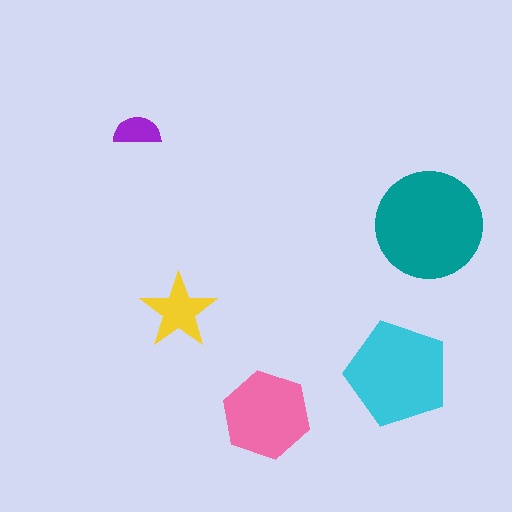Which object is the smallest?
The purple semicircle.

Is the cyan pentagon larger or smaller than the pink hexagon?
Larger.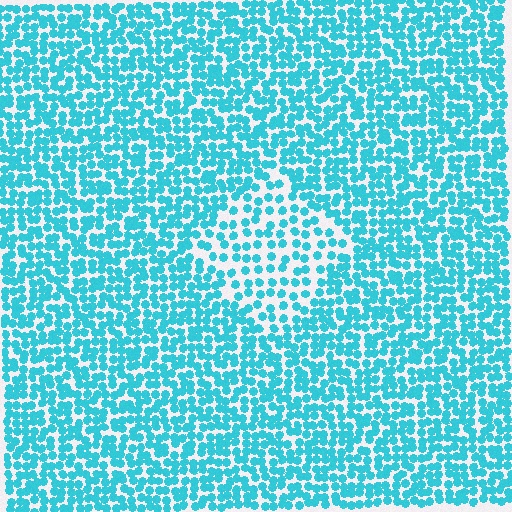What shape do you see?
I see a diamond.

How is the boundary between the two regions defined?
The boundary is defined by a change in element density (approximately 1.9x ratio). All elements are the same color, size, and shape.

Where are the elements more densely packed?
The elements are more densely packed outside the diamond boundary.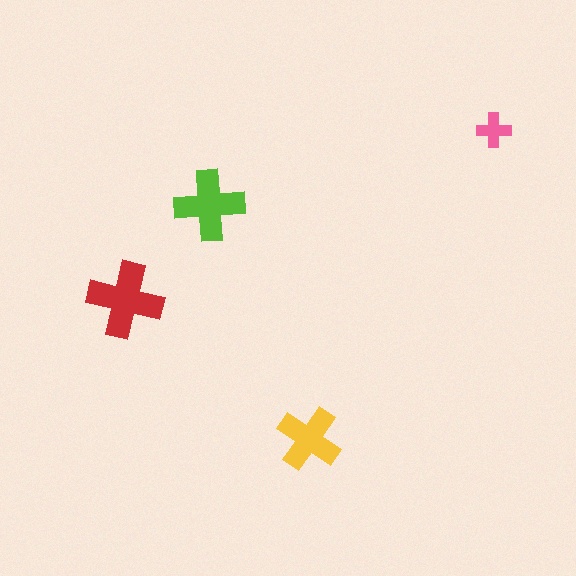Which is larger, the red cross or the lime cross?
The red one.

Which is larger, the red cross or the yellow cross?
The red one.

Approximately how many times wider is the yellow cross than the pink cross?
About 2 times wider.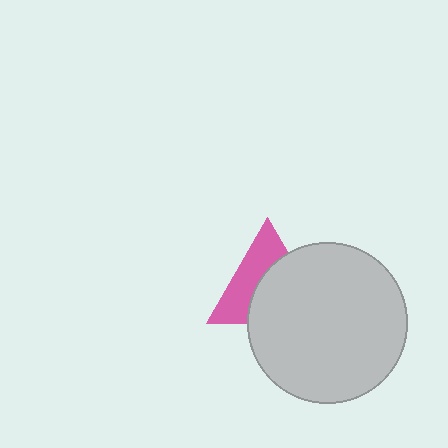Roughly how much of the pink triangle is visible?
About half of it is visible (roughly 46%).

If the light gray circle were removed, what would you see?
You would see the complete pink triangle.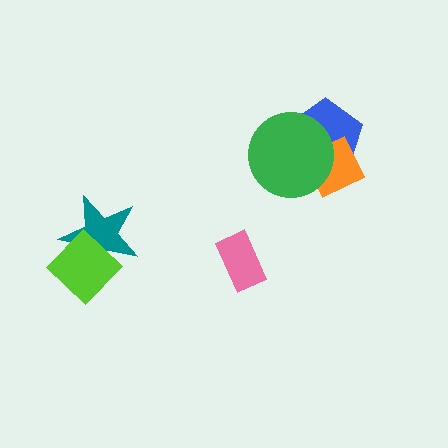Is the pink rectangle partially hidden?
No, no other shape covers it.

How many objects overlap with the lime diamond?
1 object overlaps with the lime diamond.